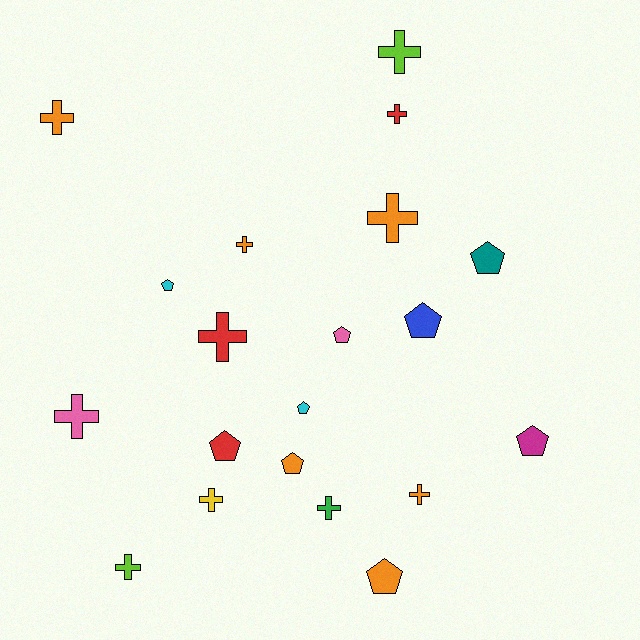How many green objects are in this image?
There is 1 green object.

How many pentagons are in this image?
There are 9 pentagons.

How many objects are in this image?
There are 20 objects.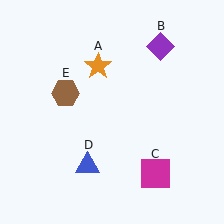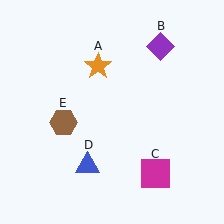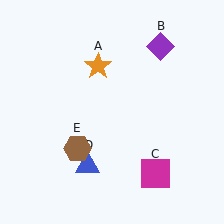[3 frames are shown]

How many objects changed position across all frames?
1 object changed position: brown hexagon (object E).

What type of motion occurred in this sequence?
The brown hexagon (object E) rotated counterclockwise around the center of the scene.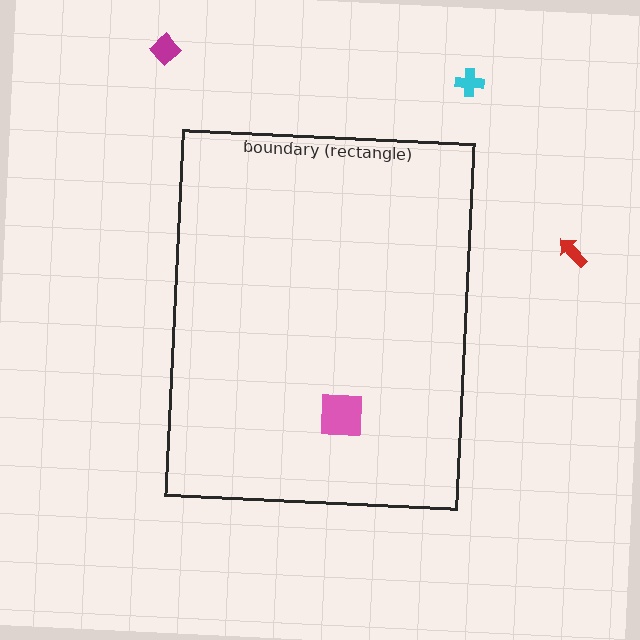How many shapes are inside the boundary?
1 inside, 3 outside.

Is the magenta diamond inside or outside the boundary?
Outside.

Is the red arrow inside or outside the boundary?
Outside.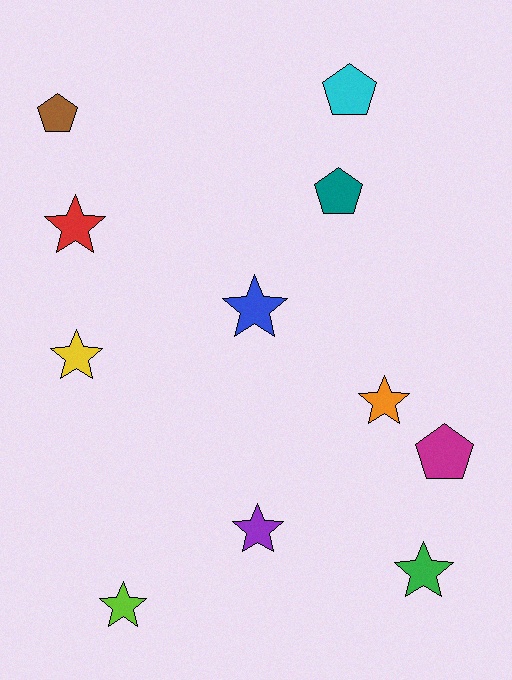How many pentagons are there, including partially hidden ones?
There are 4 pentagons.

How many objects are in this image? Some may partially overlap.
There are 11 objects.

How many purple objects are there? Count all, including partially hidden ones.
There is 1 purple object.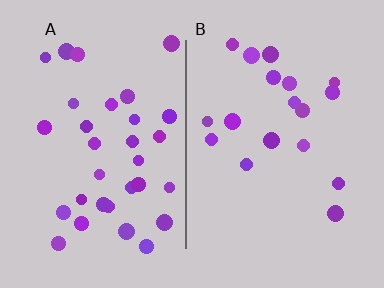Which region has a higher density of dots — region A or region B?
A (the left).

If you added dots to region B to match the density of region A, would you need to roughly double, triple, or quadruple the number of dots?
Approximately double.